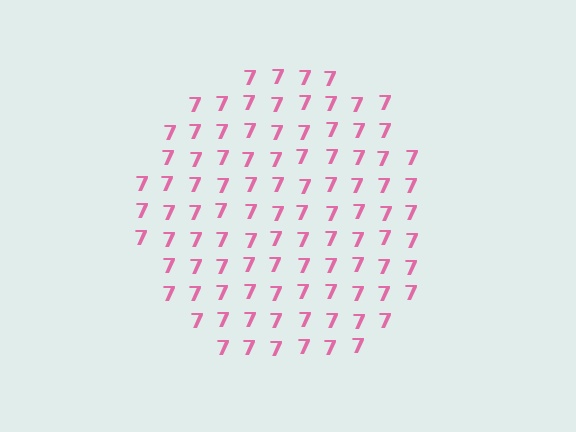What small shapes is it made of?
It is made of small digit 7's.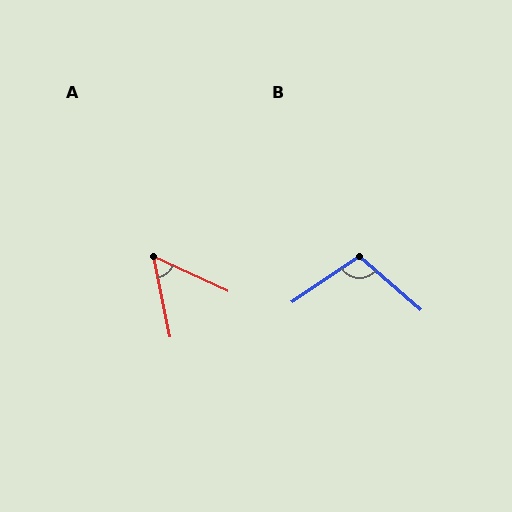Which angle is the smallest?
A, at approximately 54 degrees.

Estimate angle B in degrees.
Approximately 104 degrees.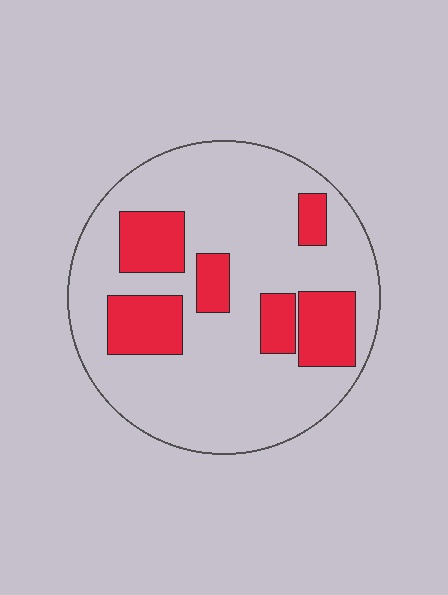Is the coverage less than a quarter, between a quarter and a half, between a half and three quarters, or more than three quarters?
Less than a quarter.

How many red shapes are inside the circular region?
6.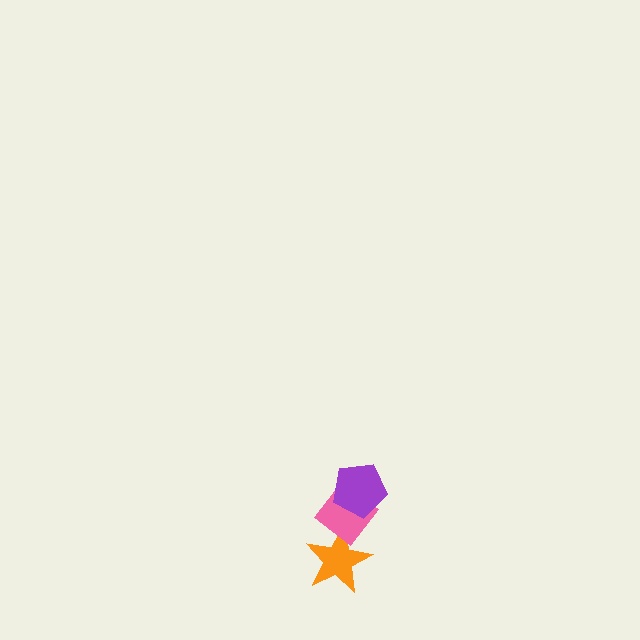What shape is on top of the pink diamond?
The purple pentagon is on top of the pink diamond.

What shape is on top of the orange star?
The pink diamond is on top of the orange star.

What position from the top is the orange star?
The orange star is 3rd from the top.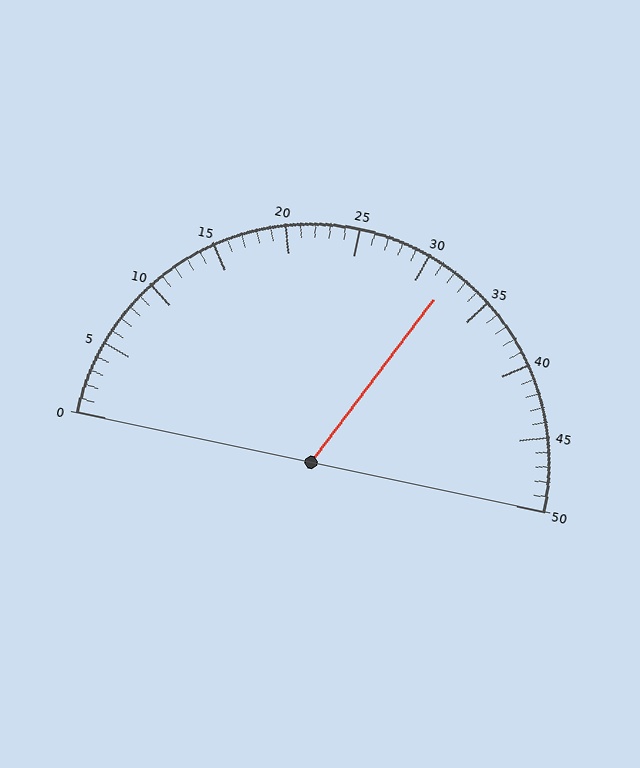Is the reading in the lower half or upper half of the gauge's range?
The reading is in the upper half of the range (0 to 50).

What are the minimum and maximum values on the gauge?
The gauge ranges from 0 to 50.